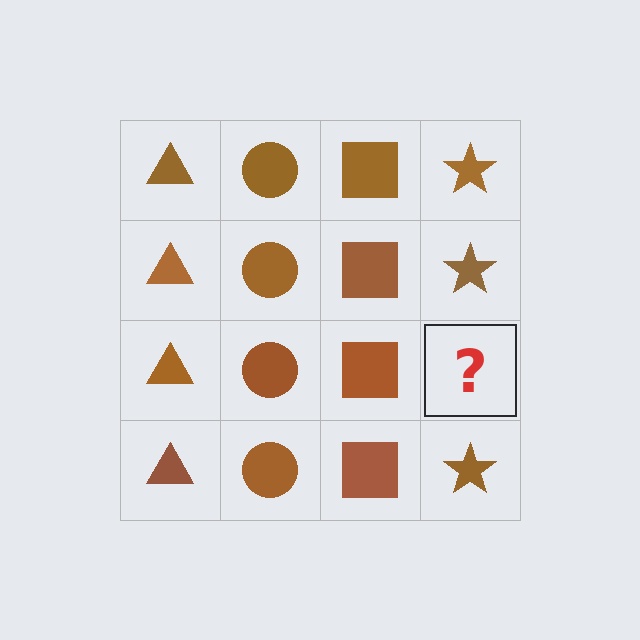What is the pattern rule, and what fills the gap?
The rule is that each column has a consistent shape. The gap should be filled with a brown star.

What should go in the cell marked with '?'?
The missing cell should contain a brown star.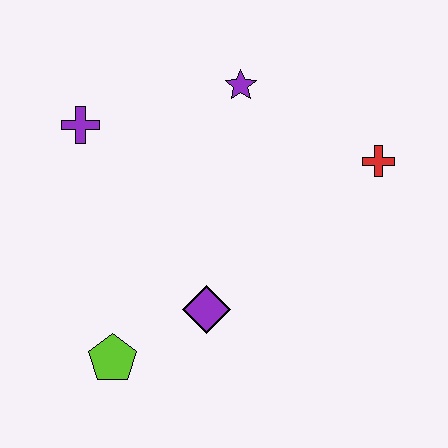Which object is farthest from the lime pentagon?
The red cross is farthest from the lime pentagon.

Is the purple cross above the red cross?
Yes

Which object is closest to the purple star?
The red cross is closest to the purple star.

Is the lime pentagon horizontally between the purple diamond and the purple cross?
Yes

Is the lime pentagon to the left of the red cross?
Yes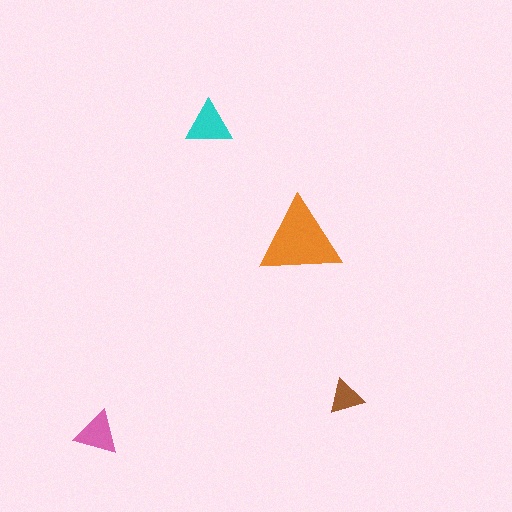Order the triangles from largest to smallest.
the orange one, the cyan one, the pink one, the brown one.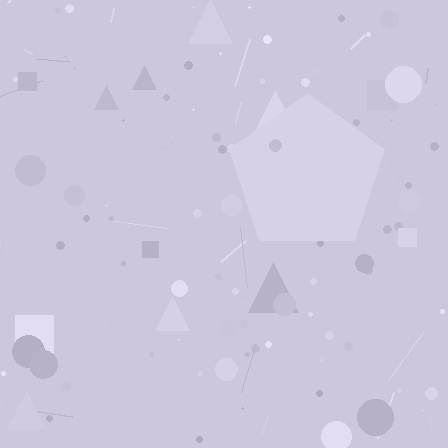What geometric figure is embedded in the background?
A pentagon is embedded in the background.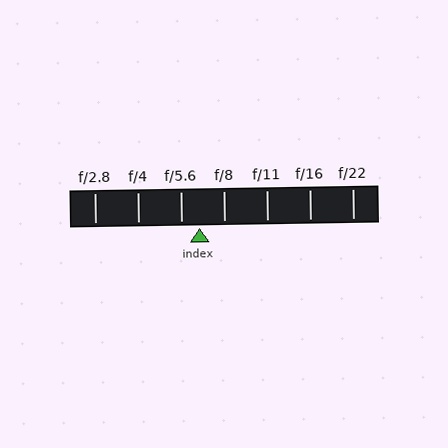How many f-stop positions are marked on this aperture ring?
There are 7 f-stop positions marked.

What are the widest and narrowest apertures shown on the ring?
The widest aperture shown is f/2.8 and the narrowest is f/22.